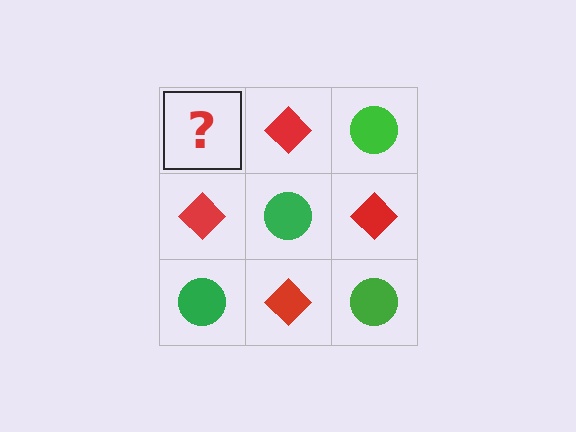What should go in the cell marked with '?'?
The missing cell should contain a green circle.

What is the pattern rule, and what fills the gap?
The rule is that it alternates green circle and red diamond in a checkerboard pattern. The gap should be filled with a green circle.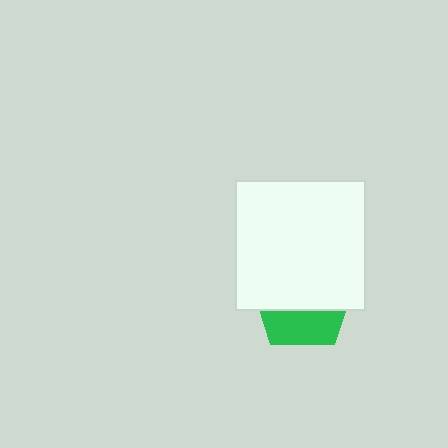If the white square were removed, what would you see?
You would see the complete green pentagon.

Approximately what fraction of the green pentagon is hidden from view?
Roughly 64% of the green pentagon is hidden behind the white square.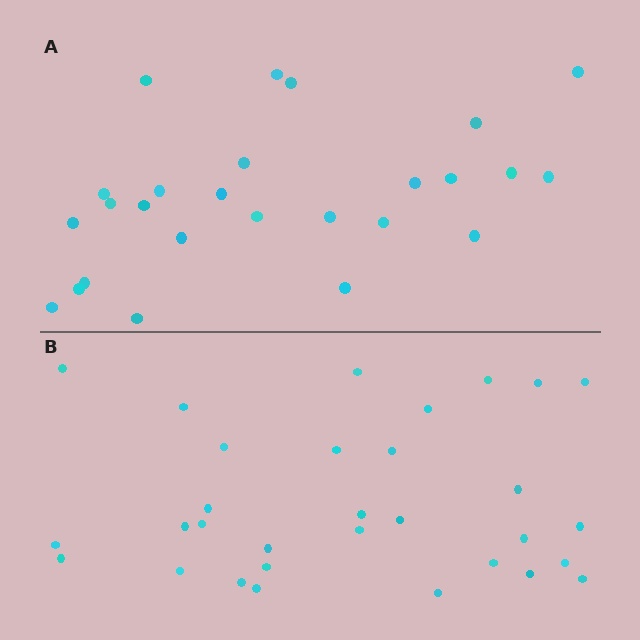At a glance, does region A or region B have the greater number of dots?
Region B (the bottom region) has more dots.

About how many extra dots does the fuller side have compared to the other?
Region B has about 5 more dots than region A.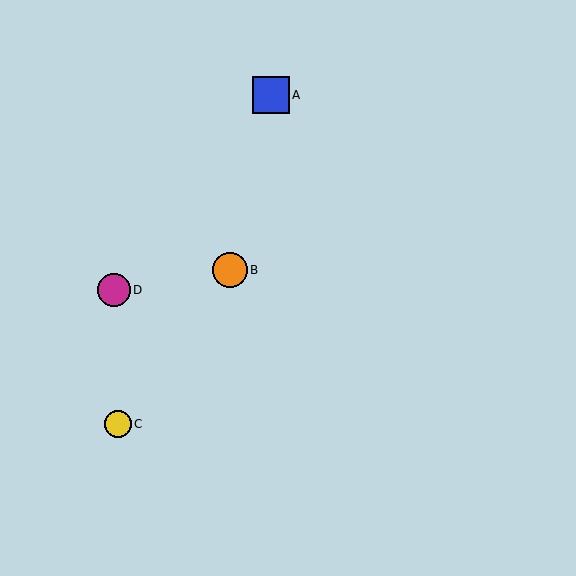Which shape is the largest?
The blue square (labeled A) is the largest.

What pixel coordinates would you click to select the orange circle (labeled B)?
Click at (230, 270) to select the orange circle B.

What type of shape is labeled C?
Shape C is a yellow circle.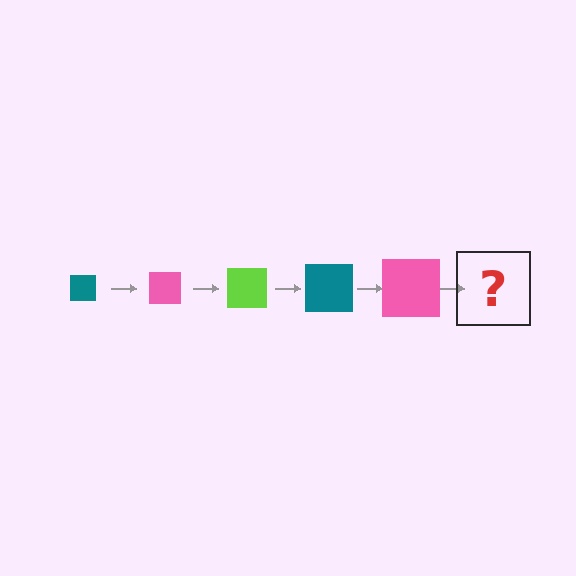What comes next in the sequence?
The next element should be a lime square, larger than the previous one.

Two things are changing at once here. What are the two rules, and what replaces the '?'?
The two rules are that the square grows larger each step and the color cycles through teal, pink, and lime. The '?' should be a lime square, larger than the previous one.